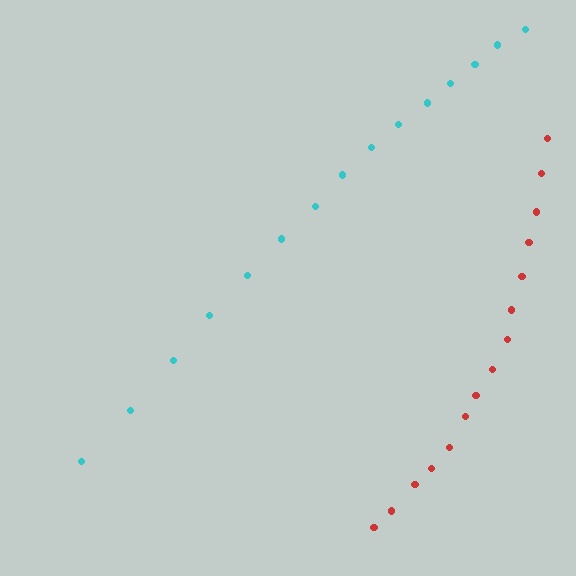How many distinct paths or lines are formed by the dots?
There are 2 distinct paths.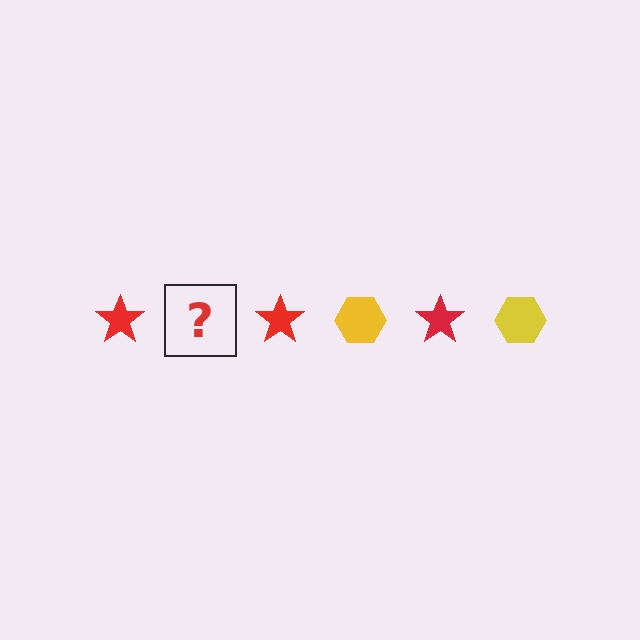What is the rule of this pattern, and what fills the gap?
The rule is that the pattern alternates between red star and yellow hexagon. The gap should be filled with a yellow hexagon.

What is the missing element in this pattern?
The missing element is a yellow hexagon.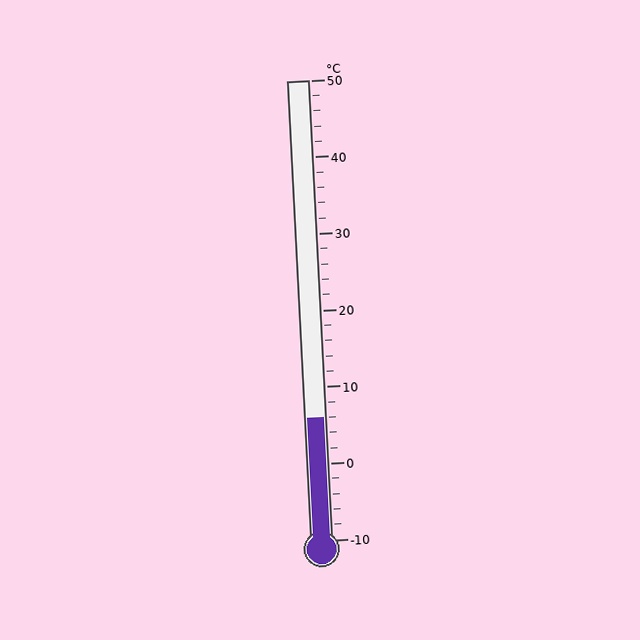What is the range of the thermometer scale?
The thermometer scale ranges from -10°C to 50°C.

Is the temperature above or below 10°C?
The temperature is below 10°C.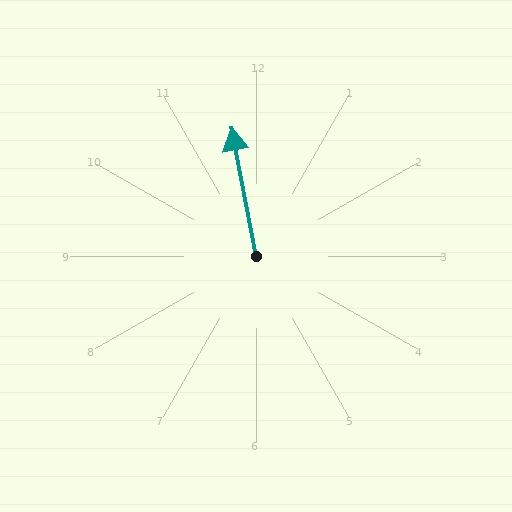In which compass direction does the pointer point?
North.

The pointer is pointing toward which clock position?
Roughly 12 o'clock.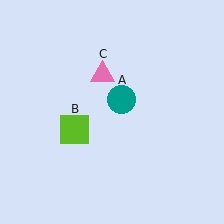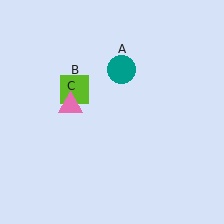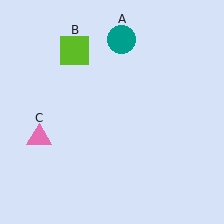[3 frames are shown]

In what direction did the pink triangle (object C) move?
The pink triangle (object C) moved down and to the left.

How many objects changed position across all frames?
3 objects changed position: teal circle (object A), lime square (object B), pink triangle (object C).